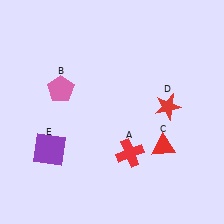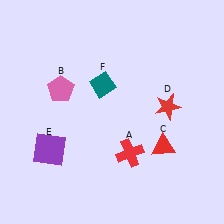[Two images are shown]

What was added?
A teal diamond (F) was added in Image 2.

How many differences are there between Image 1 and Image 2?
There is 1 difference between the two images.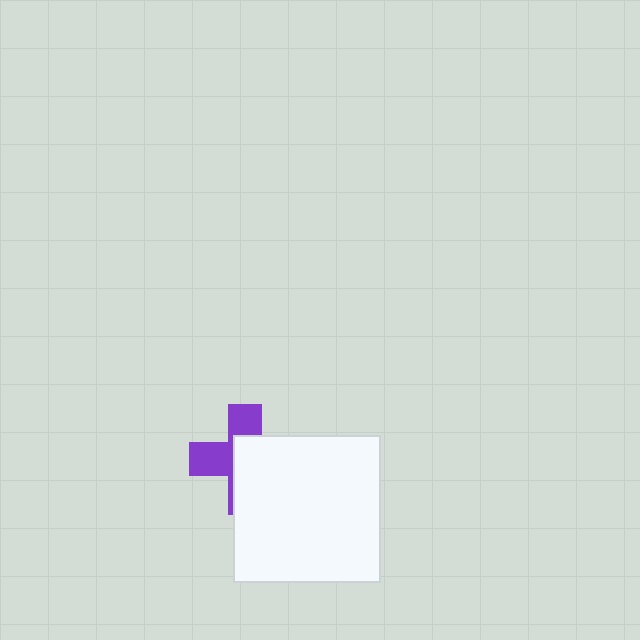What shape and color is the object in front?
The object in front is a white square.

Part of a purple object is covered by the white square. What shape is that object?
It is a cross.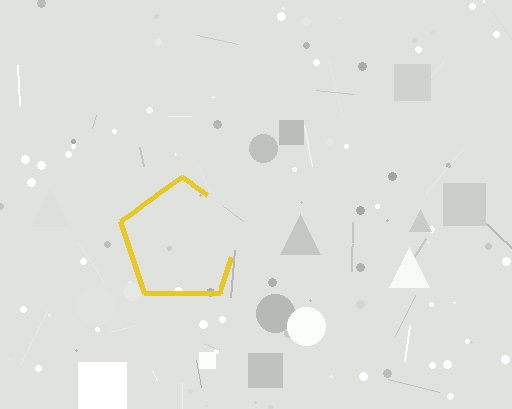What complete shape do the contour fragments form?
The contour fragments form a pentagon.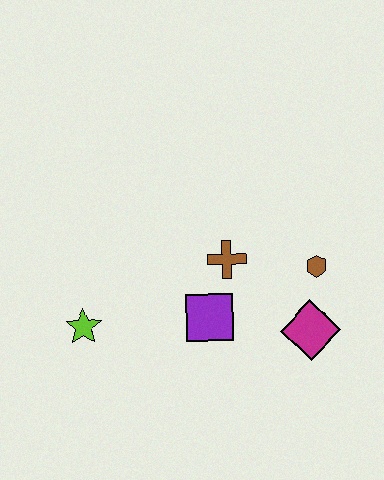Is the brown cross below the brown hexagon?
No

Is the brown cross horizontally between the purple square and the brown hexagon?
Yes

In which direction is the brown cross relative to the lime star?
The brown cross is to the right of the lime star.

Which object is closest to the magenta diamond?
The brown hexagon is closest to the magenta diamond.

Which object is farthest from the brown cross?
The lime star is farthest from the brown cross.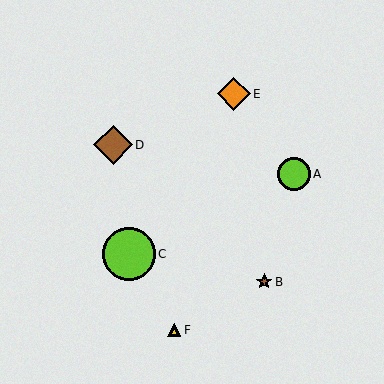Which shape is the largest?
The lime circle (labeled C) is the largest.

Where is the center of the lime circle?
The center of the lime circle is at (294, 174).